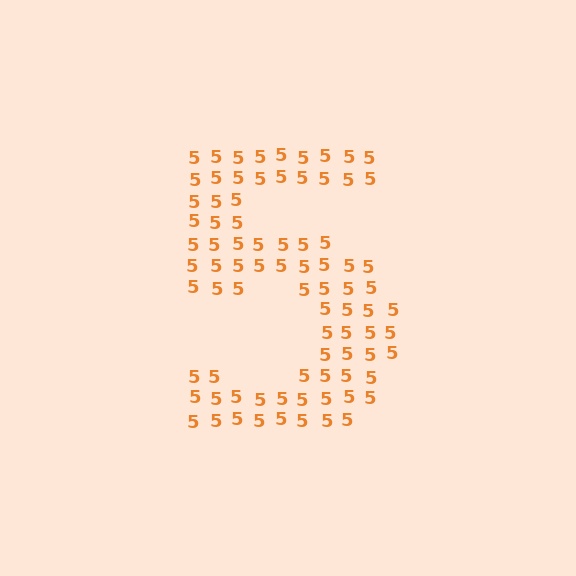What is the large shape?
The large shape is the digit 5.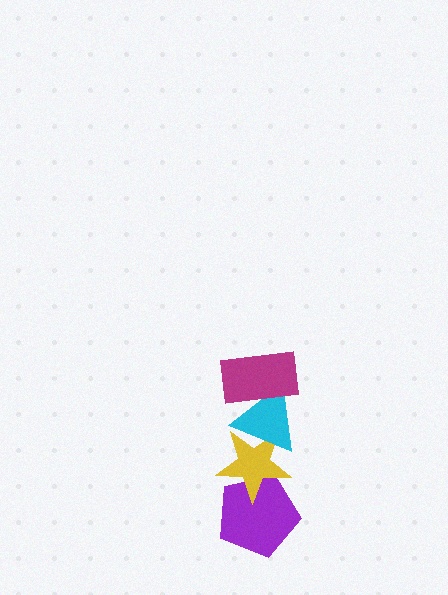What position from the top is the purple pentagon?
The purple pentagon is 4th from the top.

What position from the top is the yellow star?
The yellow star is 3rd from the top.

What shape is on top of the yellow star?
The cyan triangle is on top of the yellow star.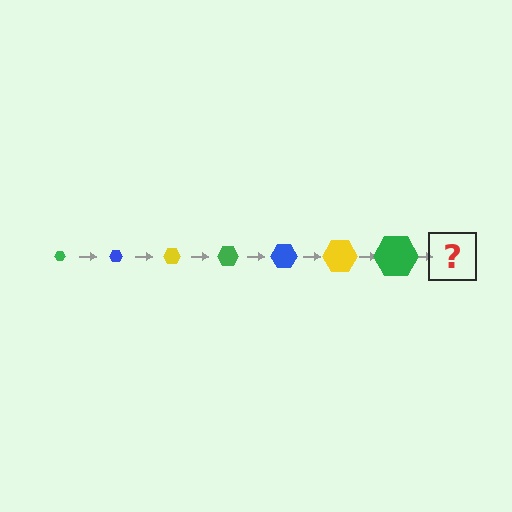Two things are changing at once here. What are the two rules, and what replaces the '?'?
The two rules are that the hexagon grows larger each step and the color cycles through green, blue, and yellow. The '?' should be a blue hexagon, larger than the previous one.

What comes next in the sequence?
The next element should be a blue hexagon, larger than the previous one.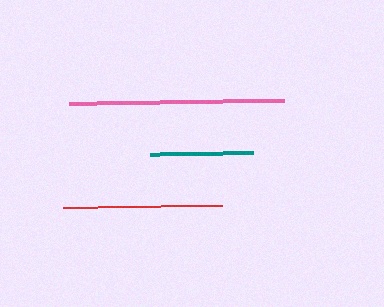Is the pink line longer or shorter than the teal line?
The pink line is longer than the teal line.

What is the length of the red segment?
The red segment is approximately 159 pixels long.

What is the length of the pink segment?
The pink segment is approximately 215 pixels long.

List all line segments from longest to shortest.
From longest to shortest: pink, red, teal.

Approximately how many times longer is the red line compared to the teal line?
The red line is approximately 1.5 times the length of the teal line.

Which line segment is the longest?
The pink line is the longest at approximately 215 pixels.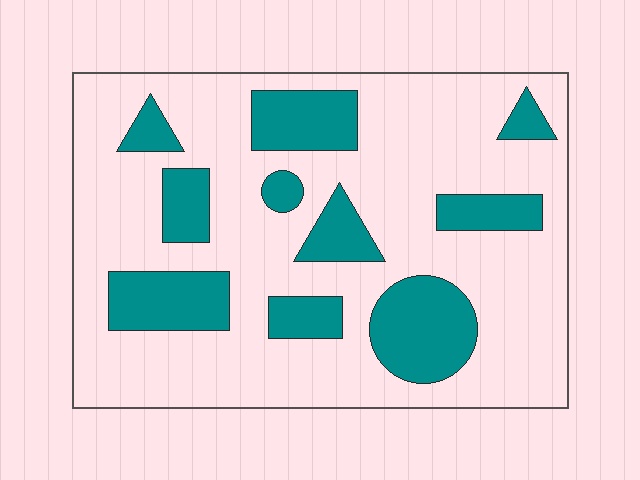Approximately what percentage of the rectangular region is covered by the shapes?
Approximately 25%.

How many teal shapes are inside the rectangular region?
10.